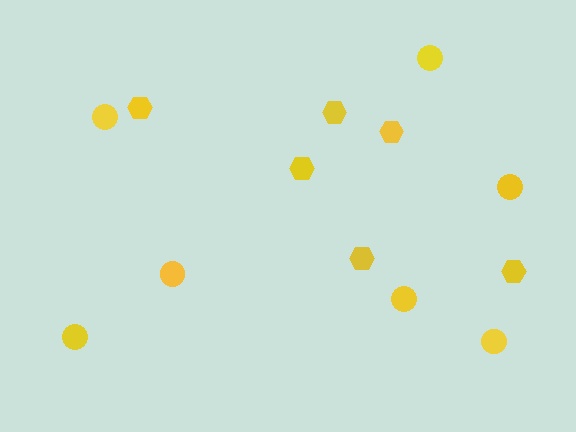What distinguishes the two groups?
There are 2 groups: one group of circles (7) and one group of hexagons (6).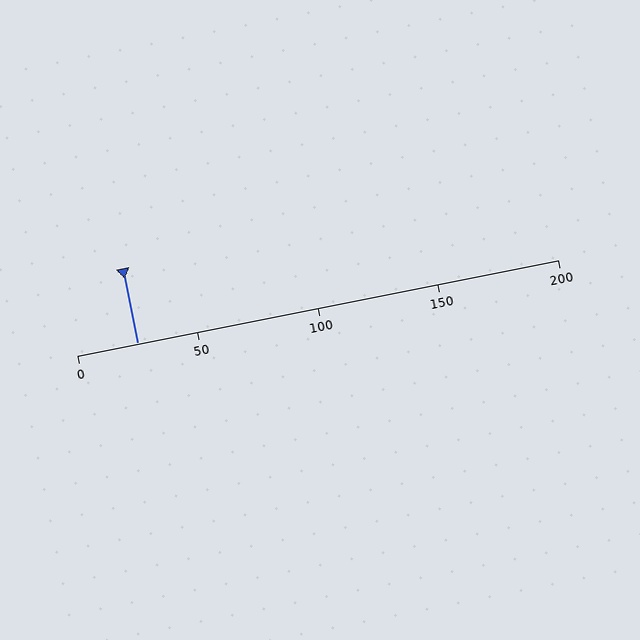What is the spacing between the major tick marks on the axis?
The major ticks are spaced 50 apart.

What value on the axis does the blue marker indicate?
The marker indicates approximately 25.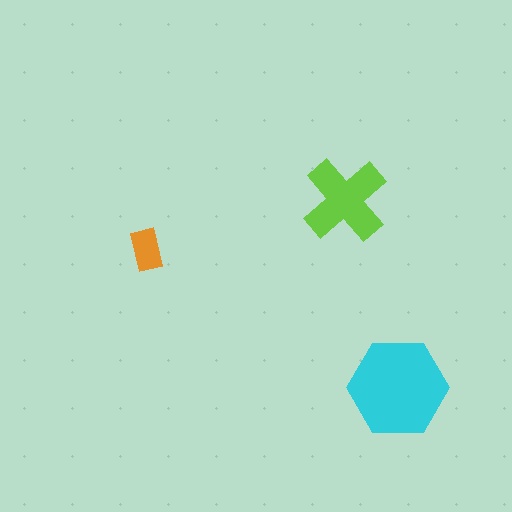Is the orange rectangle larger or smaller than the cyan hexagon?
Smaller.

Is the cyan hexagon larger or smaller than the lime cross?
Larger.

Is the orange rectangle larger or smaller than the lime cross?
Smaller.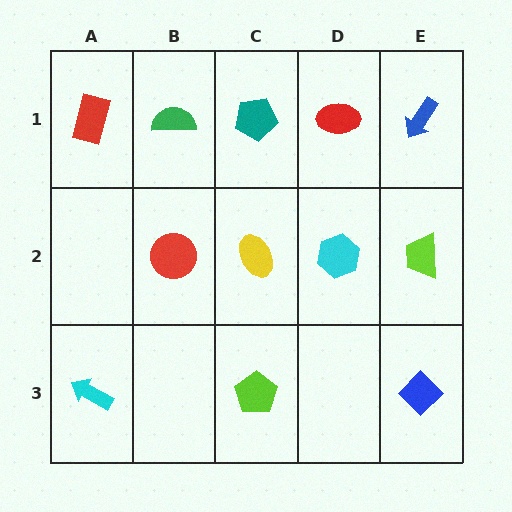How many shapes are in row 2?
4 shapes.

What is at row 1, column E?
A blue arrow.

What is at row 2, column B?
A red circle.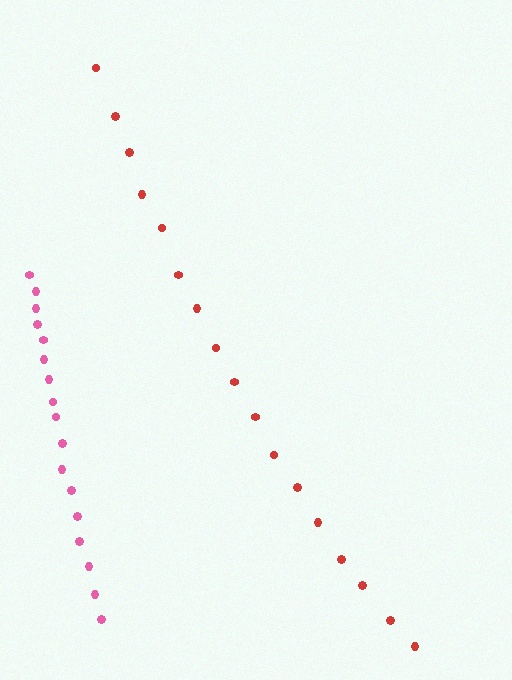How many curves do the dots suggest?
There are 2 distinct paths.